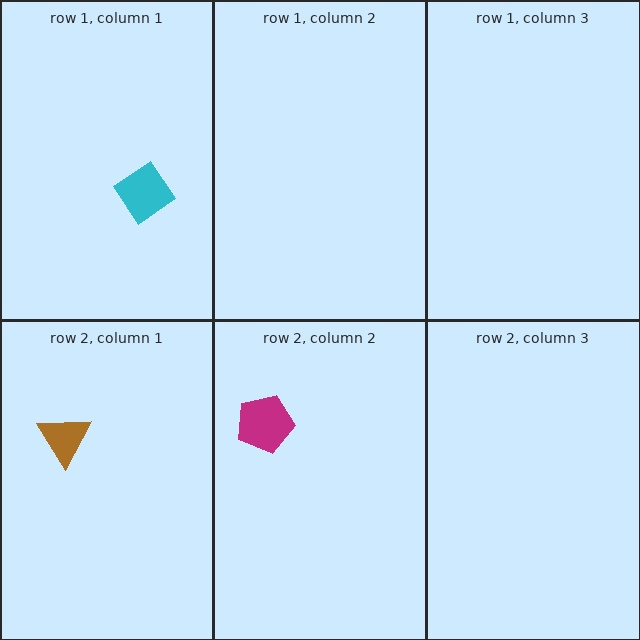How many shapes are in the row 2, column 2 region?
1.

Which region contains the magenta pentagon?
The row 2, column 2 region.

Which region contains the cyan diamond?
The row 1, column 1 region.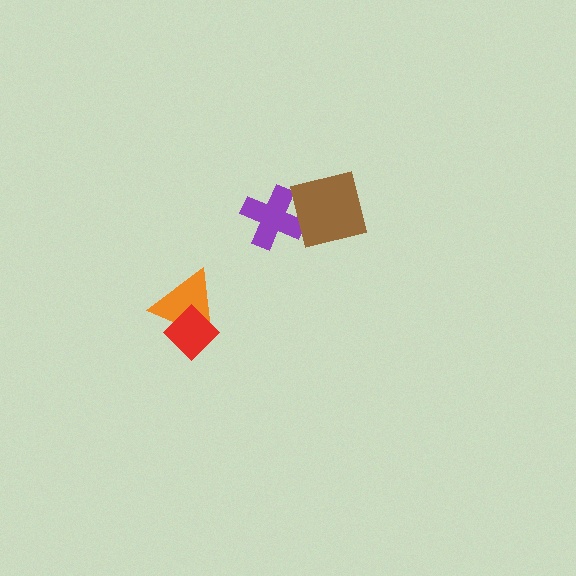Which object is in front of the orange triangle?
The red diamond is in front of the orange triangle.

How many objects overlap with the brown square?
1 object overlaps with the brown square.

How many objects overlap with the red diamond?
1 object overlaps with the red diamond.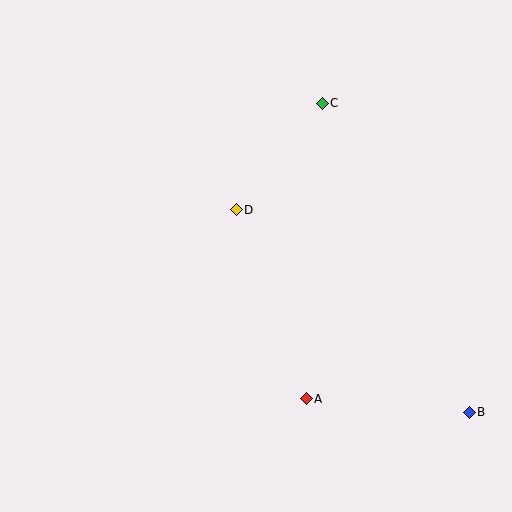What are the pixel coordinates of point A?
Point A is at (306, 399).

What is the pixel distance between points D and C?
The distance between D and C is 137 pixels.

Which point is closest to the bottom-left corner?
Point A is closest to the bottom-left corner.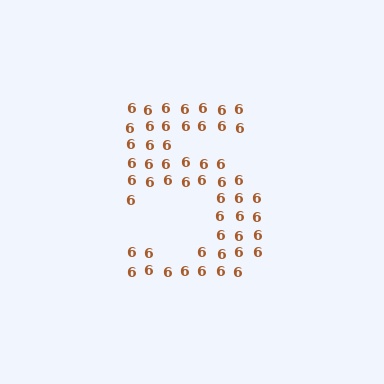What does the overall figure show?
The overall figure shows the digit 5.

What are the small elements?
The small elements are digit 6's.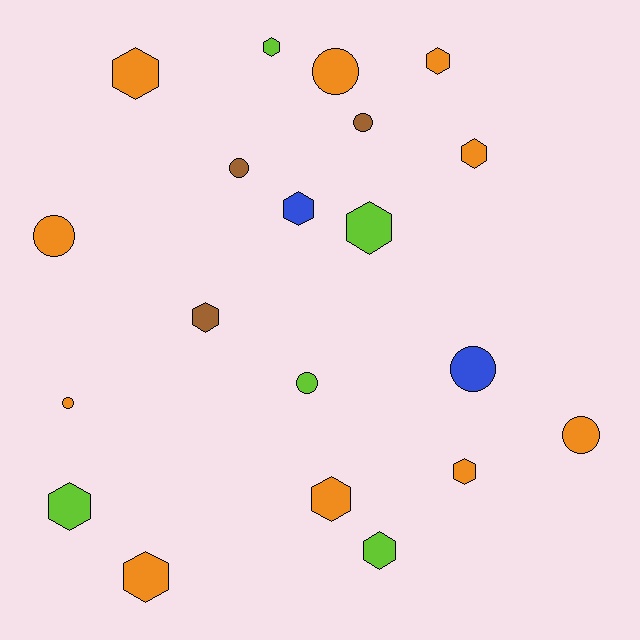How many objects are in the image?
There are 20 objects.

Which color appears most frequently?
Orange, with 10 objects.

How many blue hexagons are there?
There is 1 blue hexagon.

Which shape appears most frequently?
Hexagon, with 12 objects.